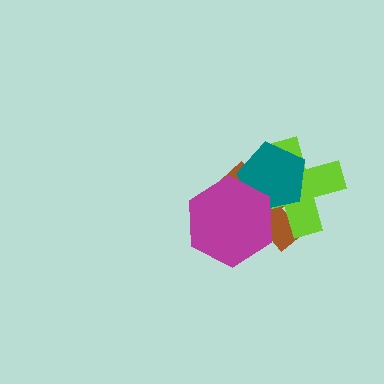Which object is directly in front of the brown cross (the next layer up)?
The lime cross is directly in front of the brown cross.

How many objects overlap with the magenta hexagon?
3 objects overlap with the magenta hexagon.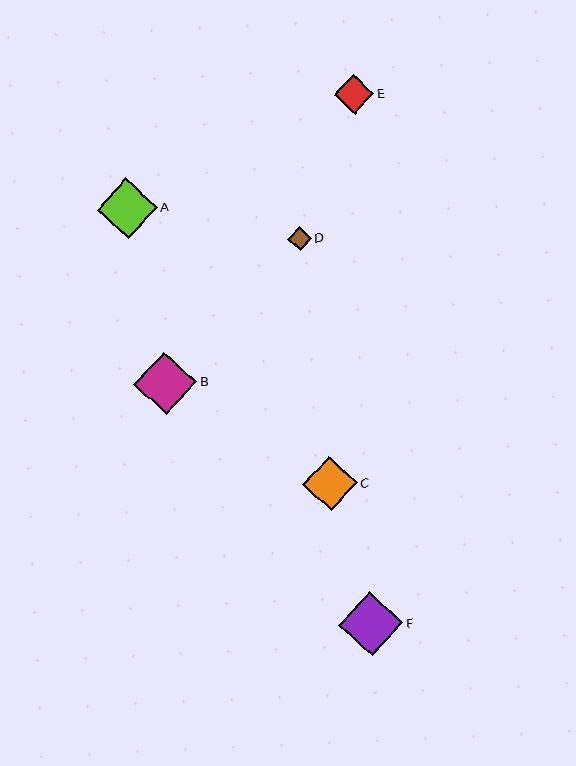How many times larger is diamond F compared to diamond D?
Diamond F is approximately 2.7 times the size of diamond D.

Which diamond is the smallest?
Diamond D is the smallest with a size of approximately 24 pixels.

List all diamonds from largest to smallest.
From largest to smallest: F, B, A, C, E, D.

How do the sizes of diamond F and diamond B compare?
Diamond F and diamond B are approximately the same size.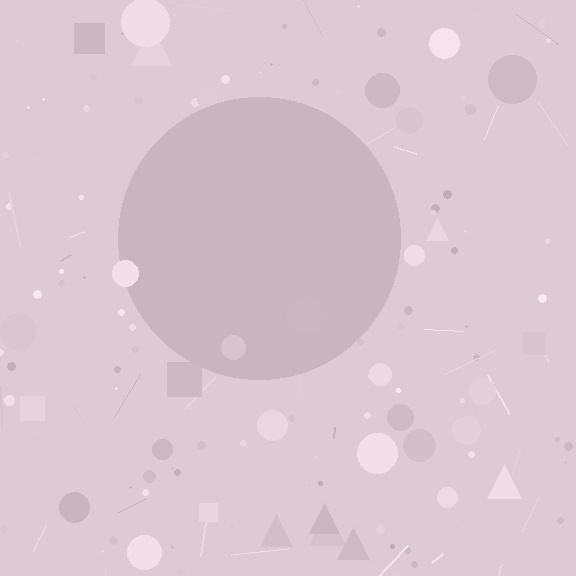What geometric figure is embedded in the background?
A circle is embedded in the background.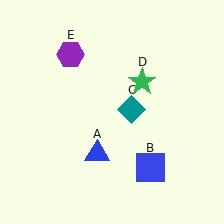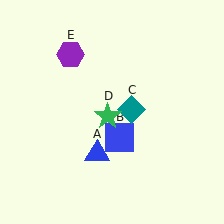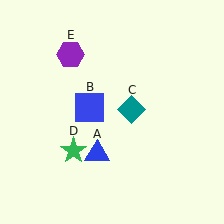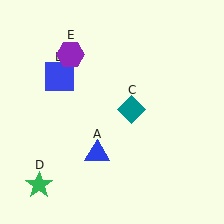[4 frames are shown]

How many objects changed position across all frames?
2 objects changed position: blue square (object B), green star (object D).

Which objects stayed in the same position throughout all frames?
Blue triangle (object A) and teal diamond (object C) and purple hexagon (object E) remained stationary.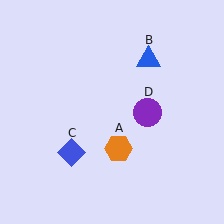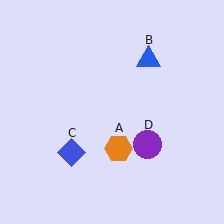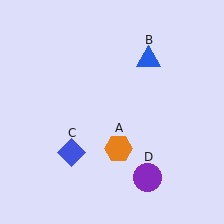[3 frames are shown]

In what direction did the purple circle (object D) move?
The purple circle (object D) moved down.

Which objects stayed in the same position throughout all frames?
Orange hexagon (object A) and blue triangle (object B) and blue diamond (object C) remained stationary.